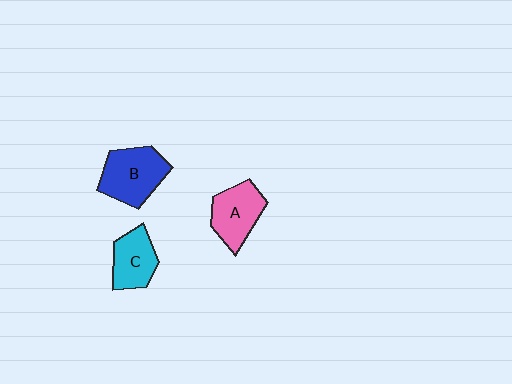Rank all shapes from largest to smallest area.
From largest to smallest: B (blue), A (pink), C (cyan).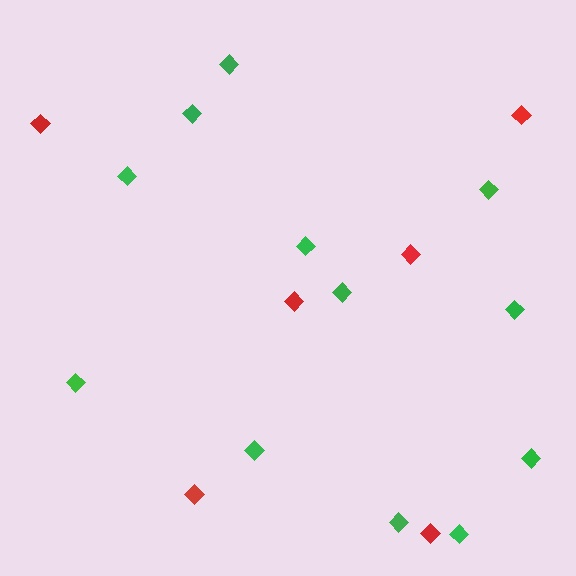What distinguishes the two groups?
There are 2 groups: one group of green diamonds (12) and one group of red diamonds (6).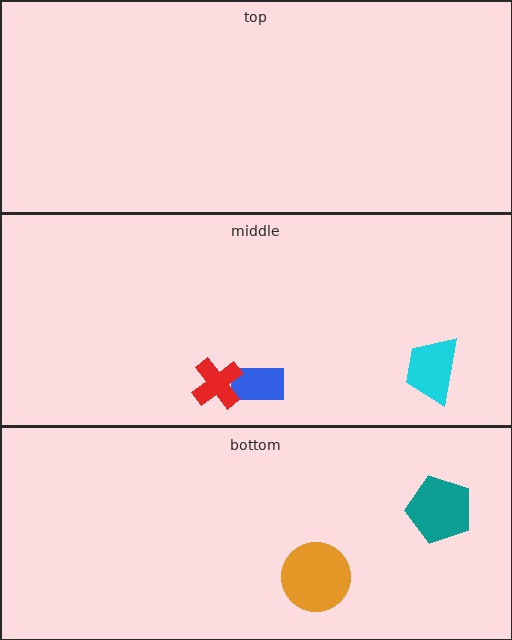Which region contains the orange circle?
The bottom region.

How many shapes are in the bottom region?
2.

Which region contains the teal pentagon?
The bottom region.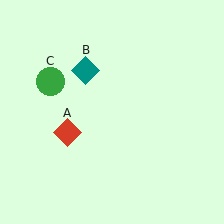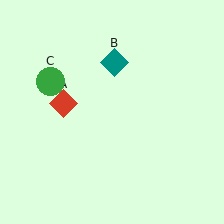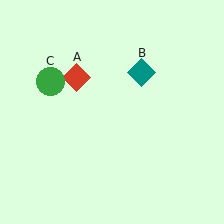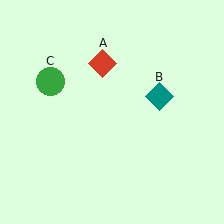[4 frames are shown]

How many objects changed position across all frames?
2 objects changed position: red diamond (object A), teal diamond (object B).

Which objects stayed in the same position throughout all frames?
Green circle (object C) remained stationary.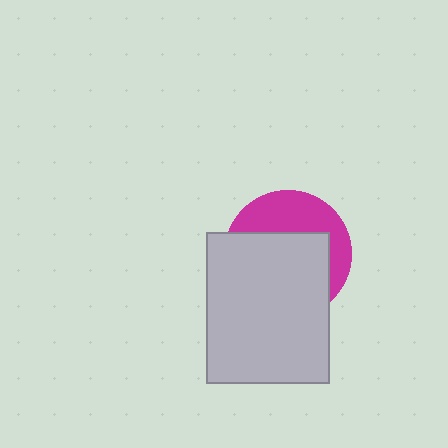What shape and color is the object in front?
The object in front is a light gray rectangle.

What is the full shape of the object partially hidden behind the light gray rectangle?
The partially hidden object is a magenta circle.